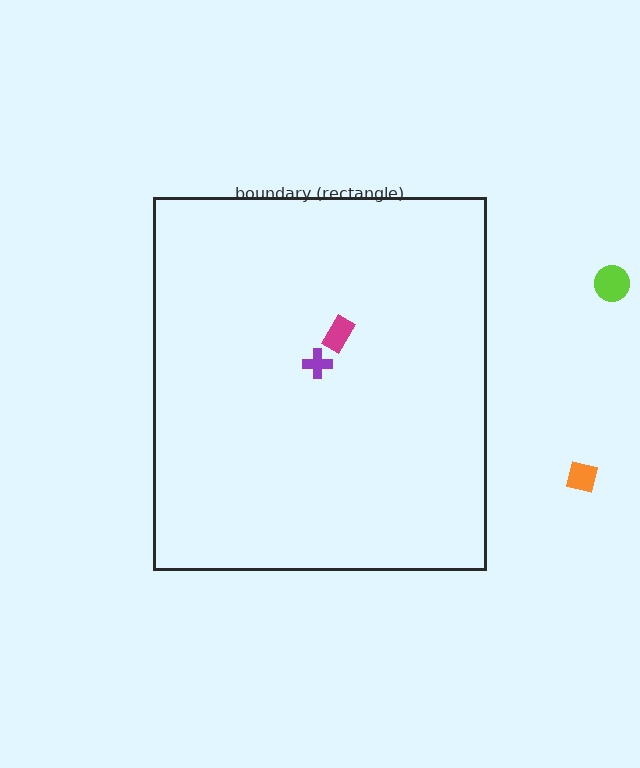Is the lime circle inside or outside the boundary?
Outside.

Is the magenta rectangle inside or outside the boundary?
Inside.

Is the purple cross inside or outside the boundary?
Inside.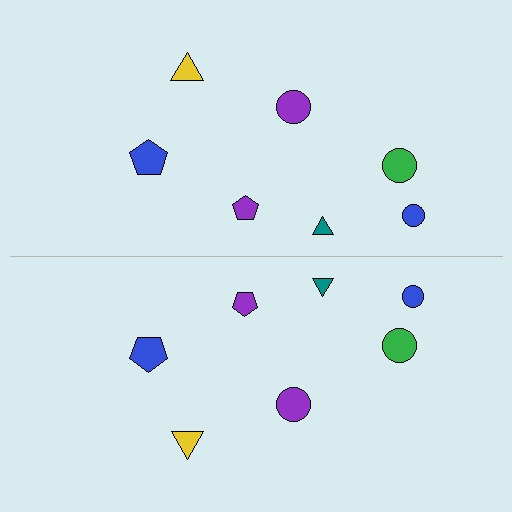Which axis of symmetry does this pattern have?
The pattern has a horizontal axis of symmetry running through the center of the image.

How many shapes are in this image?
There are 14 shapes in this image.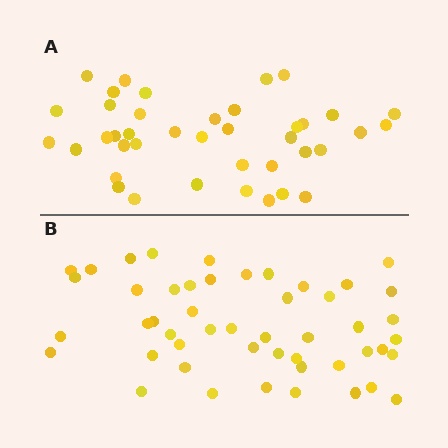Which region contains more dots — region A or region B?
Region B (the bottom region) has more dots.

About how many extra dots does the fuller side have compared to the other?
Region B has roughly 8 or so more dots than region A.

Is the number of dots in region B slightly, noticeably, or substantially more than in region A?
Region B has only slightly more — the two regions are fairly close. The ratio is roughly 1.2 to 1.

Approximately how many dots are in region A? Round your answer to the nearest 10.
About 40 dots.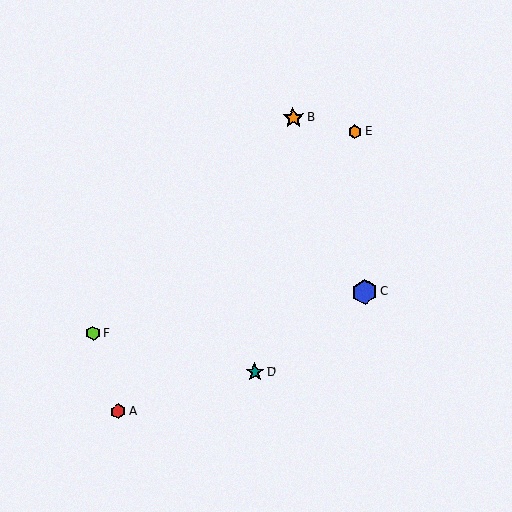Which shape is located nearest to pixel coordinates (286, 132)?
The orange star (labeled B) at (293, 118) is nearest to that location.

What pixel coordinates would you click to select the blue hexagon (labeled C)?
Click at (365, 292) to select the blue hexagon C.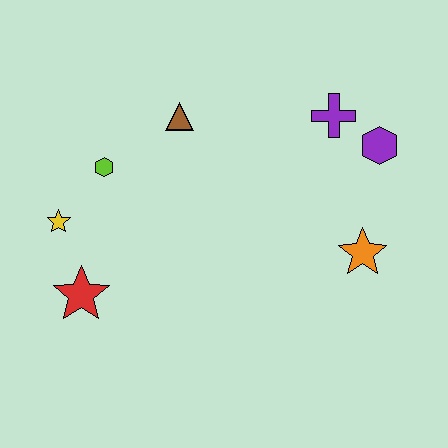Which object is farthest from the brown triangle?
The orange star is farthest from the brown triangle.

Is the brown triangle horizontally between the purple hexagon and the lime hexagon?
Yes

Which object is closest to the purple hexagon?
The purple cross is closest to the purple hexagon.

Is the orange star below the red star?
No